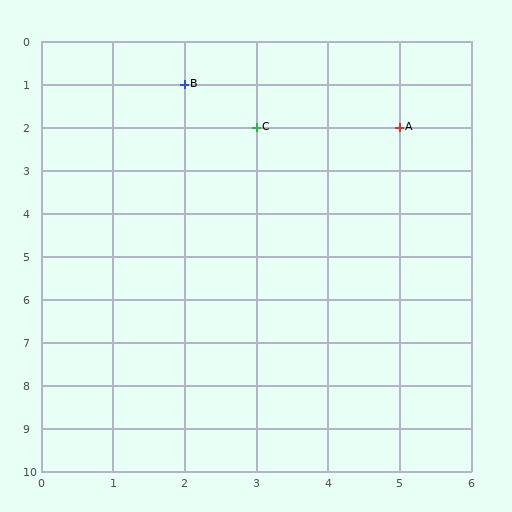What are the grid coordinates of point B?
Point B is at grid coordinates (2, 1).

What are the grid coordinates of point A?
Point A is at grid coordinates (5, 2).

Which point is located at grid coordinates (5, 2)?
Point A is at (5, 2).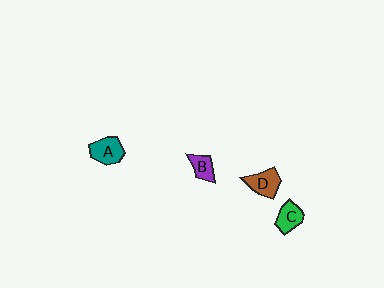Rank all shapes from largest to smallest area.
From largest to smallest: A (teal), D (brown), C (green), B (purple).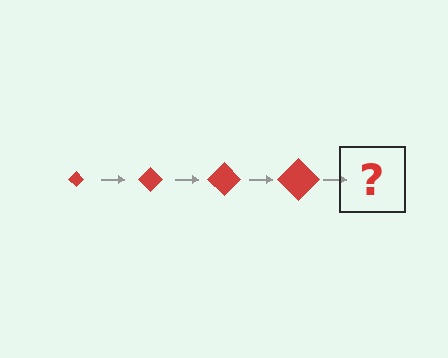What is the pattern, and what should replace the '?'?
The pattern is that the diamond gets progressively larger each step. The '?' should be a red diamond, larger than the previous one.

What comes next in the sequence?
The next element should be a red diamond, larger than the previous one.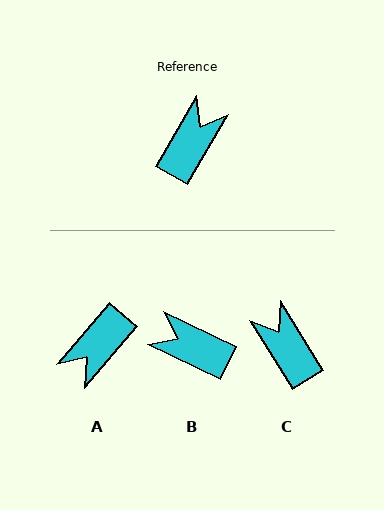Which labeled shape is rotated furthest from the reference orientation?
A, about 170 degrees away.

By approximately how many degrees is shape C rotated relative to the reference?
Approximately 62 degrees counter-clockwise.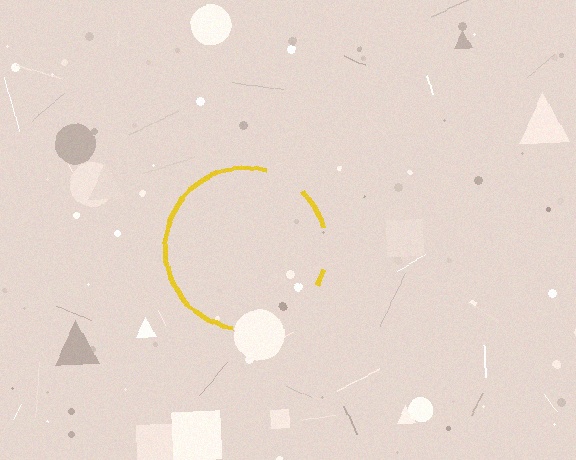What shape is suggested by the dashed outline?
The dashed outline suggests a circle.